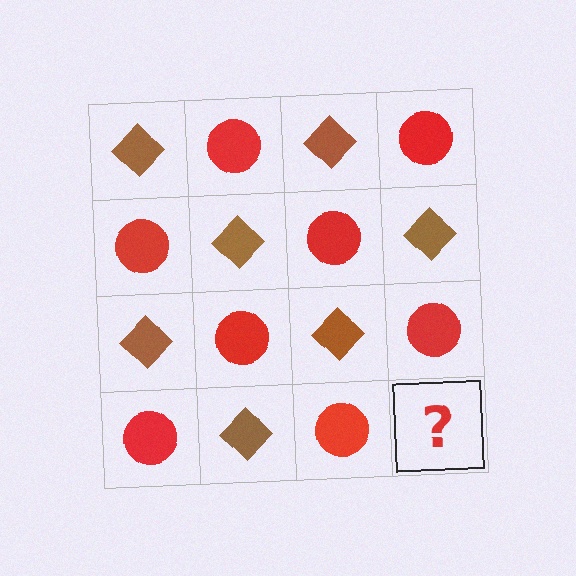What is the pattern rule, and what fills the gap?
The rule is that it alternates brown diamond and red circle in a checkerboard pattern. The gap should be filled with a brown diamond.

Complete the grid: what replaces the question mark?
The question mark should be replaced with a brown diamond.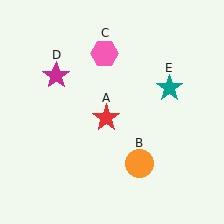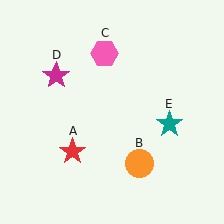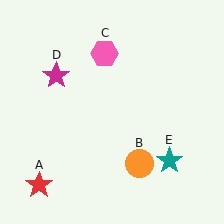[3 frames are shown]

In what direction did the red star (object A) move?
The red star (object A) moved down and to the left.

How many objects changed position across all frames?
2 objects changed position: red star (object A), teal star (object E).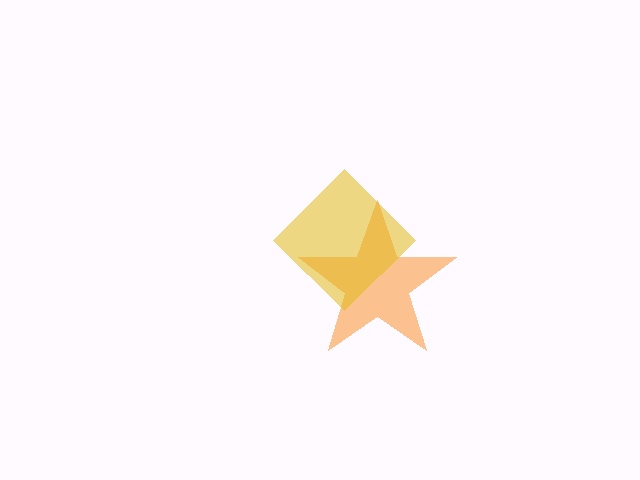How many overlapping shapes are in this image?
There are 2 overlapping shapes in the image.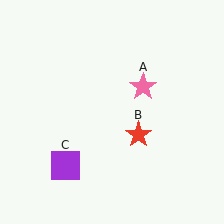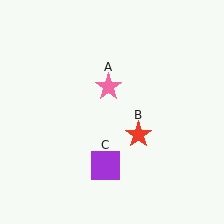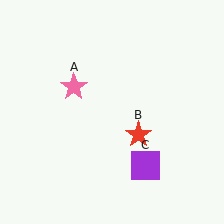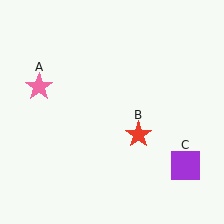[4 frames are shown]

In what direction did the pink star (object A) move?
The pink star (object A) moved left.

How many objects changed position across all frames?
2 objects changed position: pink star (object A), purple square (object C).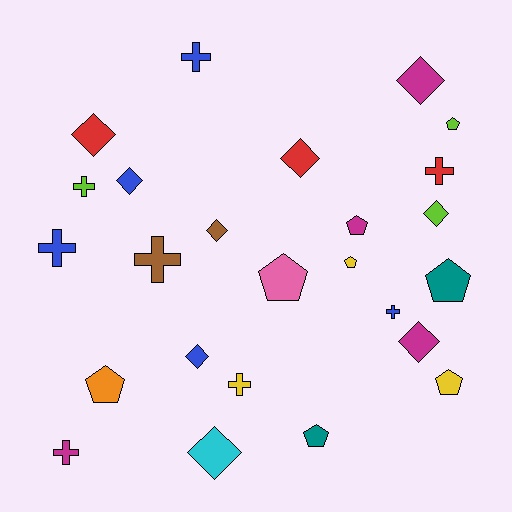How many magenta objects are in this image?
There are 4 magenta objects.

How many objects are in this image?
There are 25 objects.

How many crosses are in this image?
There are 8 crosses.